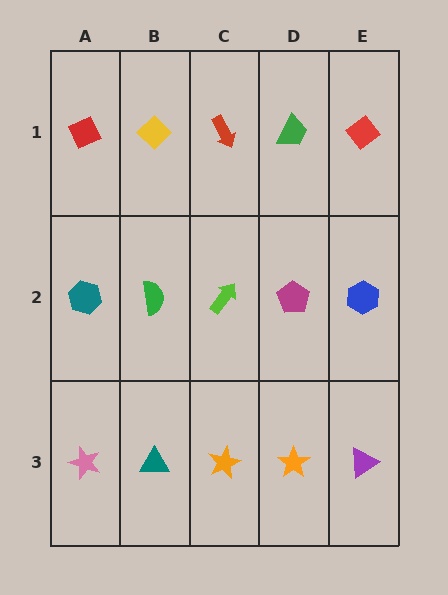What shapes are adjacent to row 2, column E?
A red diamond (row 1, column E), a purple triangle (row 3, column E), a magenta pentagon (row 2, column D).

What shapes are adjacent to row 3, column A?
A teal hexagon (row 2, column A), a teal triangle (row 3, column B).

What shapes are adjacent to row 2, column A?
A red diamond (row 1, column A), a pink star (row 3, column A), a green semicircle (row 2, column B).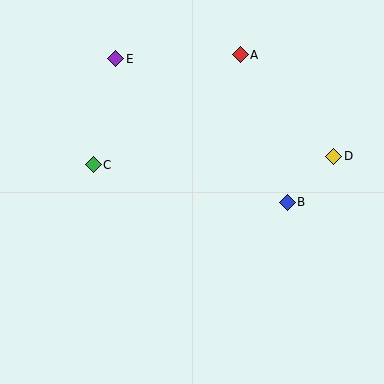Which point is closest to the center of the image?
Point B at (287, 203) is closest to the center.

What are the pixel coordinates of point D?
Point D is at (334, 156).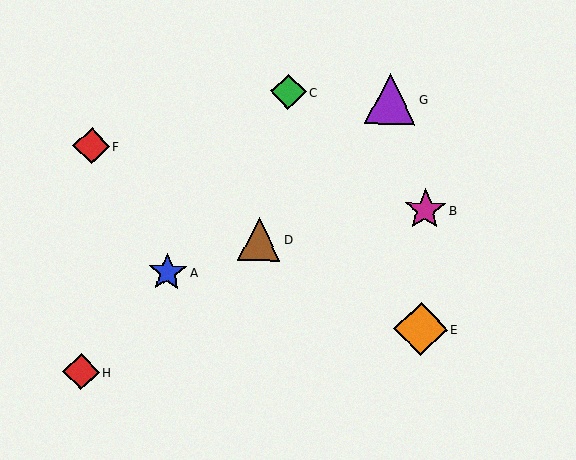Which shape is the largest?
The orange diamond (labeled E) is the largest.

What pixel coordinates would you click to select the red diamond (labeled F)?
Click at (91, 146) to select the red diamond F.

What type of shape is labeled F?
Shape F is a red diamond.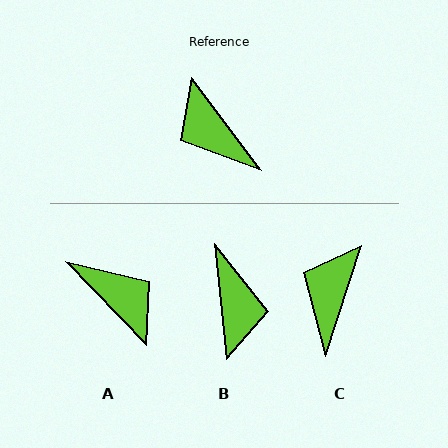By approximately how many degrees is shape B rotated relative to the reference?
Approximately 149 degrees counter-clockwise.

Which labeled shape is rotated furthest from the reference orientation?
A, about 173 degrees away.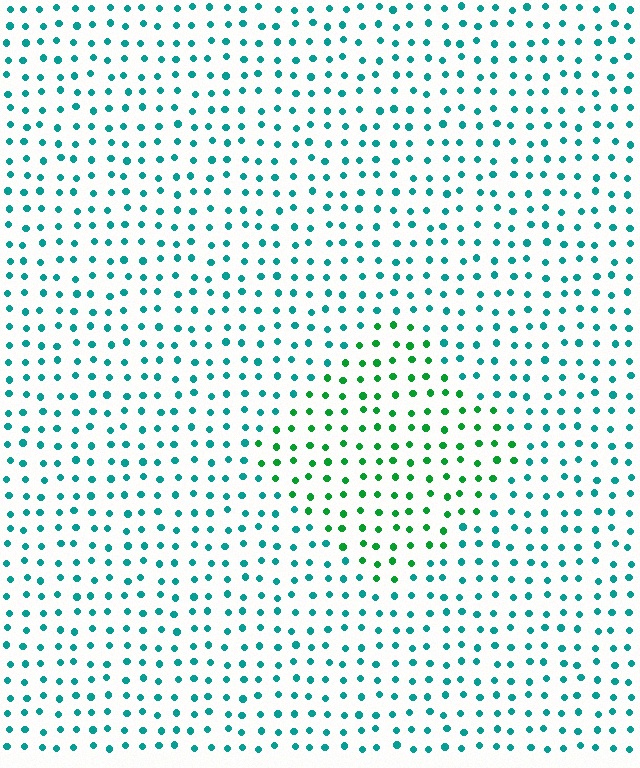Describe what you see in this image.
The image is filled with small teal elements in a uniform arrangement. A diamond-shaped region is visible where the elements are tinted to a slightly different hue, forming a subtle color boundary.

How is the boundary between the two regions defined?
The boundary is defined purely by a slight shift in hue (about 41 degrees). Spacing, size, and orientation are identical on both sides.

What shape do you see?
I see a diamond.